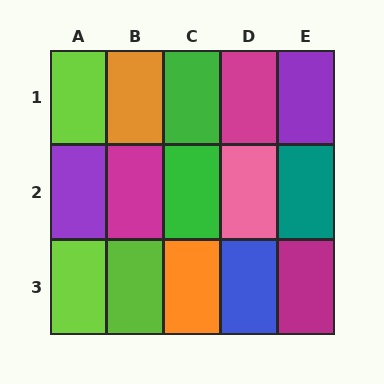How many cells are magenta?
3 cells are magenta.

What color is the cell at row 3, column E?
Magenta.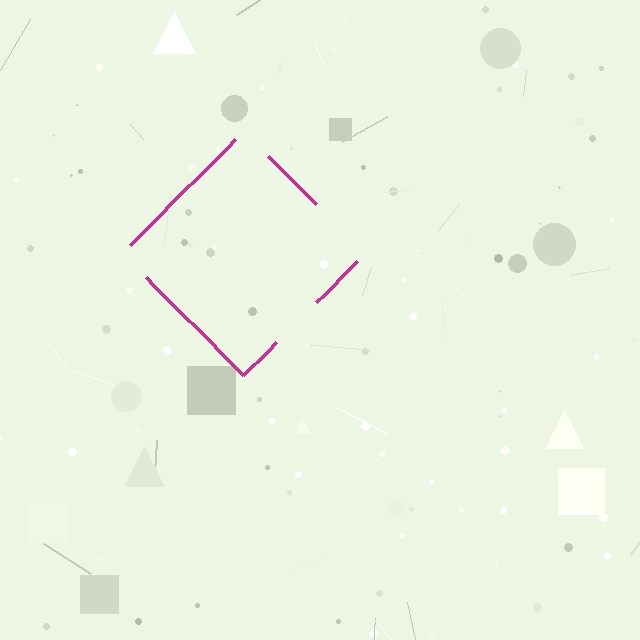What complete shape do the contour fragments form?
The contour fragments form a diamond.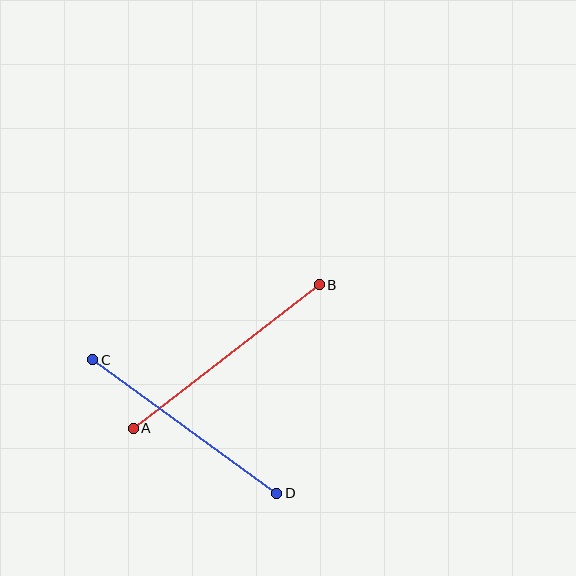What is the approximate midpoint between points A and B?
The midpoint is at approximately (226, 357) pixels.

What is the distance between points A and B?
The distance is approximately 235 pixels.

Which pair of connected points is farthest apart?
Points A and B are farthest apart.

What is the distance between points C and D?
The distance is approximately 227 pixels.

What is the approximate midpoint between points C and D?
The midpoint is at approximately (185, 427) pixels.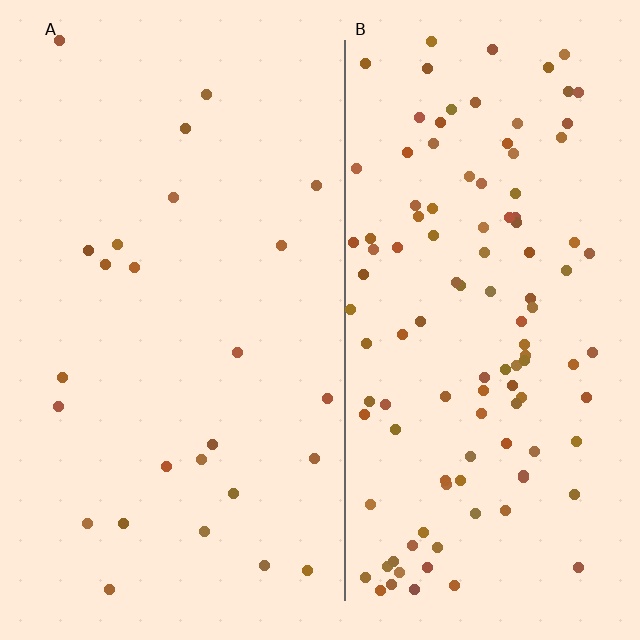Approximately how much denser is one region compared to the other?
Approximately 4.6× — region B over region A.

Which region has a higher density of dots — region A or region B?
B (the right).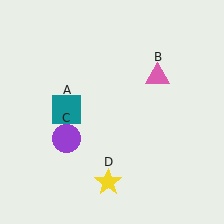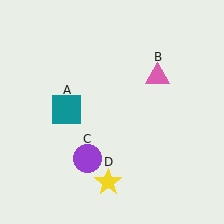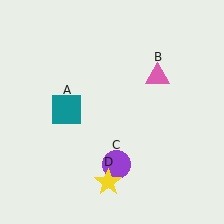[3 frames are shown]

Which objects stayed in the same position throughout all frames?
Teal square (object A) and pink triangle (object B) and yellow star (object D) remained stationary.